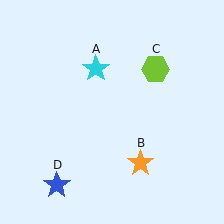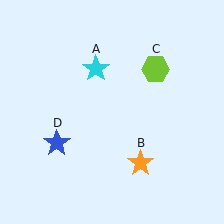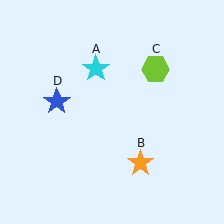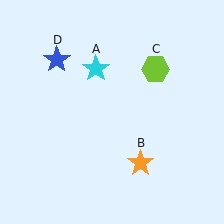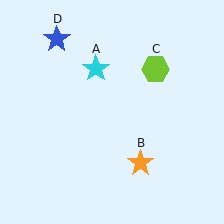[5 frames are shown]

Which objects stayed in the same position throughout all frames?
Cyan star (object A) and orange star (object B) and lime hexagon (object C) remained stationary.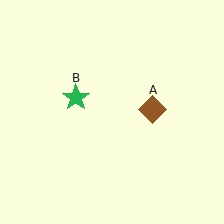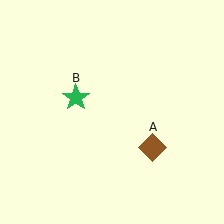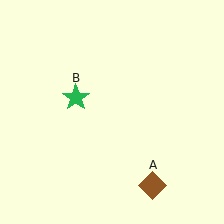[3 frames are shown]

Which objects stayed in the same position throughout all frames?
Green star (object B) remained stationary.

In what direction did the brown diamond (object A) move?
The brown diamond (object A) moved down.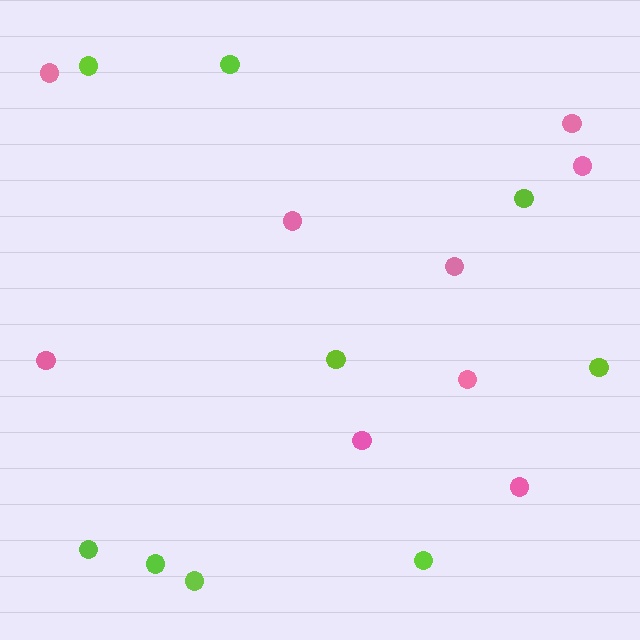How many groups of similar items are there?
There are 2 groups: one group of lime circles (9) and one group of pink circles (9).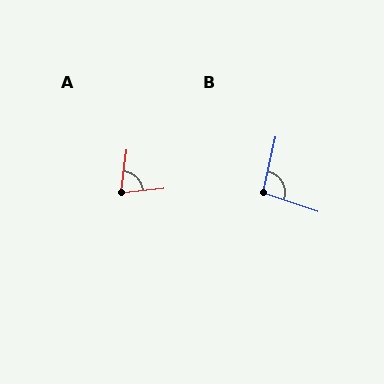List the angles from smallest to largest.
A (76°), B (96°).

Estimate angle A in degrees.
Approximately 76 degrees.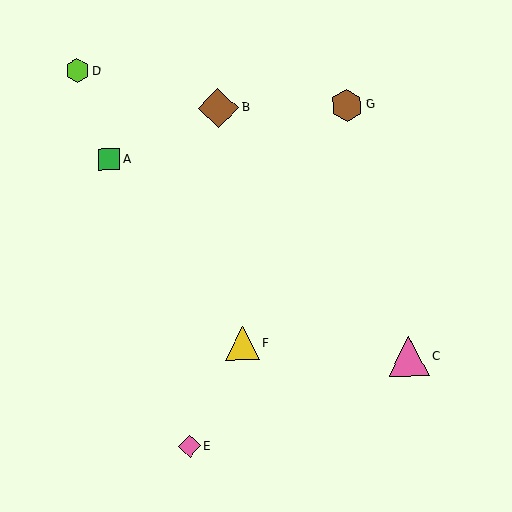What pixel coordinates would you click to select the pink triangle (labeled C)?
Click at (409, 356) to select the pink triangle C.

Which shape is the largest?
The brown diamond (labeled B) is the largest.